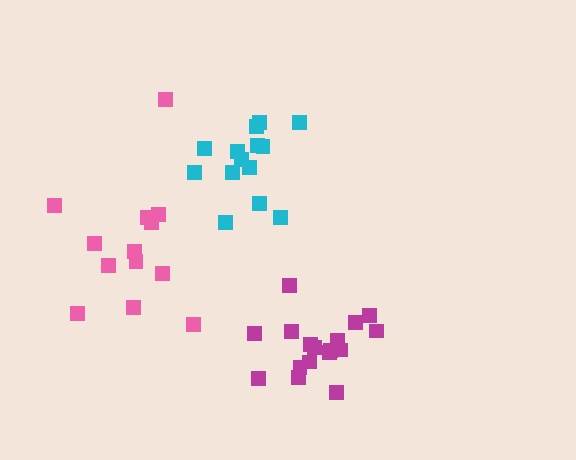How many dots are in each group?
Group 1: 14 dots, Group 2: 13 dots, Group 3: 17 dots (44 total).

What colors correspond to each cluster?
The clusters are colored: cyan, pink, magenta.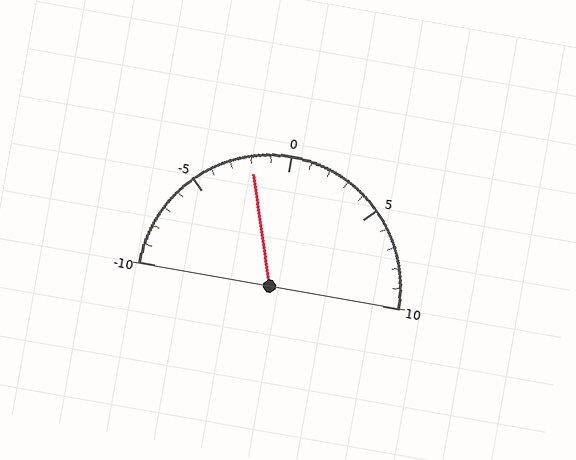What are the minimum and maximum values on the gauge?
The gauge ranges from -10 to 10.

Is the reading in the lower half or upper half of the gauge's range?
The reading is in the lower half of the range (-10 to 10).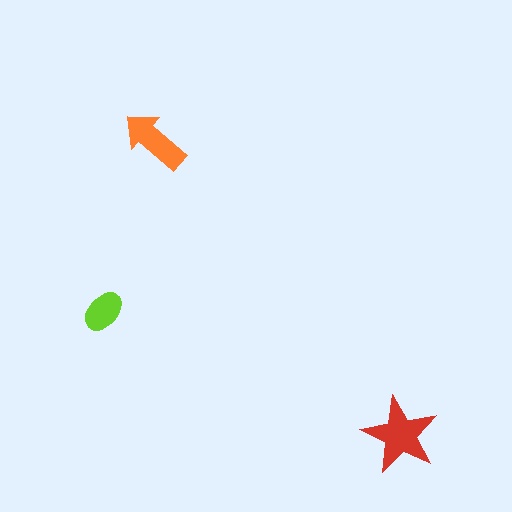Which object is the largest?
The red star.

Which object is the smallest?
The lime ellipse.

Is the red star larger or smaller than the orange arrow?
Larger.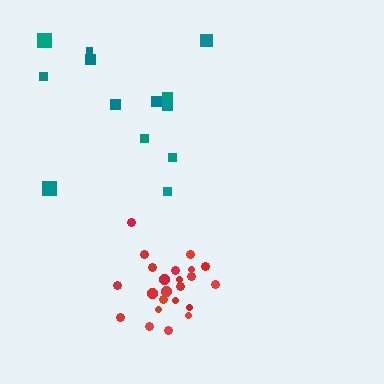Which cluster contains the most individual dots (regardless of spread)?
Red (23).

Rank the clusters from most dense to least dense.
red, teal.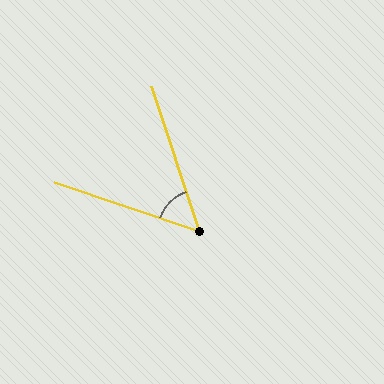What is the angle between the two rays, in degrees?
Approximately 53 degrees.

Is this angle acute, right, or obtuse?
It is acute.